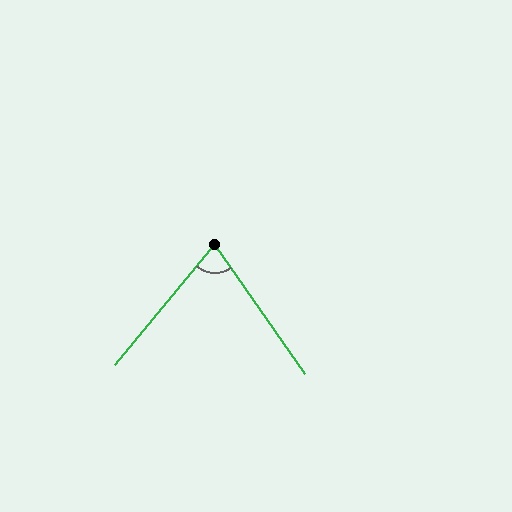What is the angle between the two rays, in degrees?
Approximately 75 degrees.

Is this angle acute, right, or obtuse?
It is acute.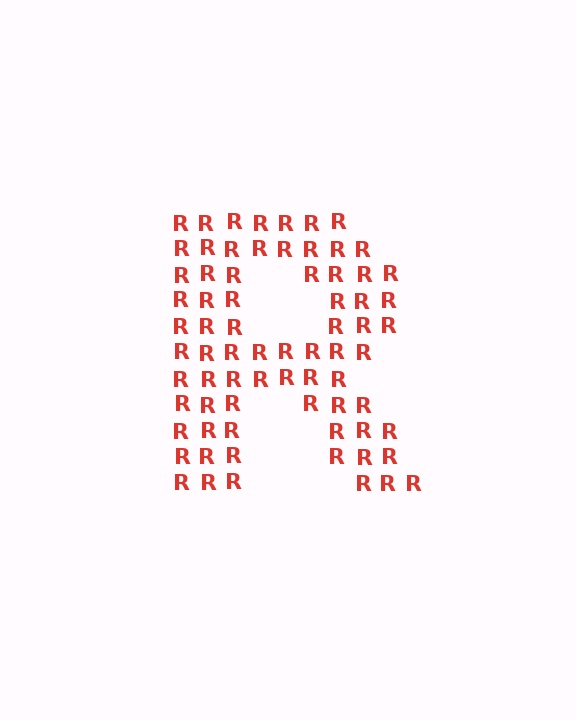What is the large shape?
The large shape is the letter R.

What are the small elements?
The small elements are letter R's.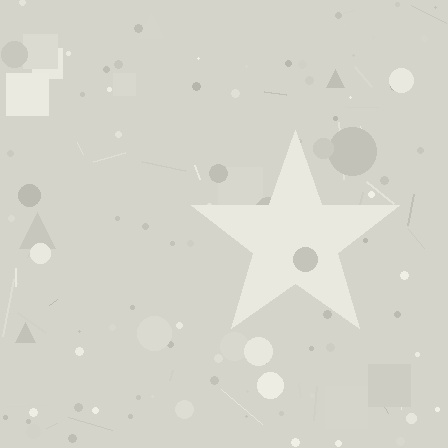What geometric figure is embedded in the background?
A star is embedded in the background.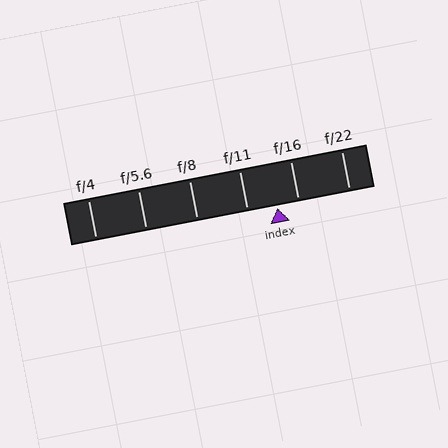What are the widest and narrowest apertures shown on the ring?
The widest aperture shown is f/4 and the narrowest is f/22.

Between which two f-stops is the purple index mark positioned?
The index mark is between f/11 and f/16.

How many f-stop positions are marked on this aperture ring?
There are 6 f-stop positions marked.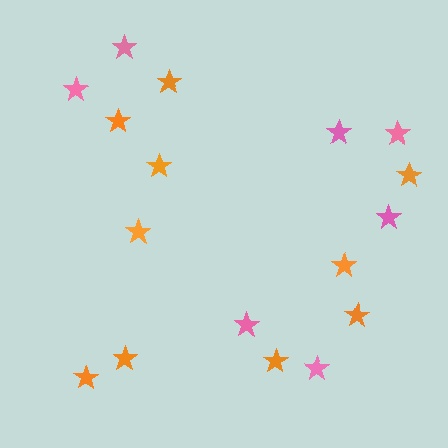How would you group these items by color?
There are 2 groups: one group of orange stars (10) and one group of pink stars (7).